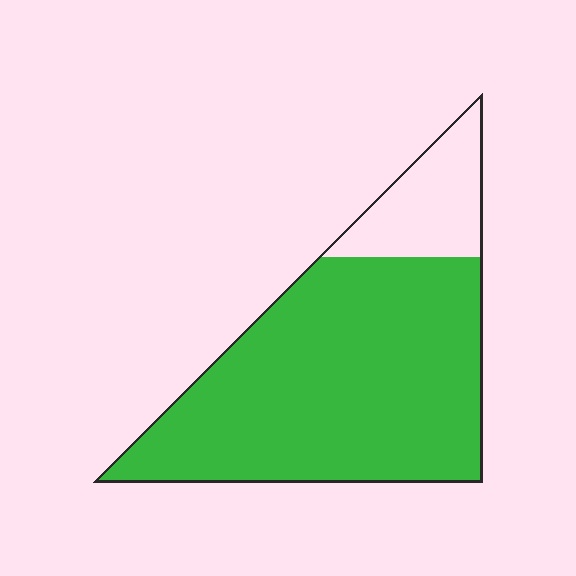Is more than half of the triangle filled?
Yes.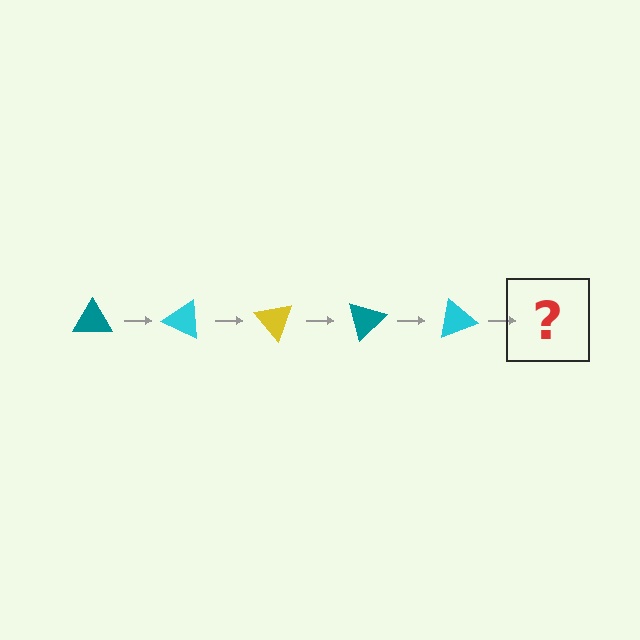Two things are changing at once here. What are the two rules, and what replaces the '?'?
The two rules are that it rotates 25 degrees each step and the color cycles through teal, cyan, and yellow. The '?' should be a yellow triangle, rotated 125 degrees from the start.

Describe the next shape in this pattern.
It should be a yellow triangle, rotated 125 degrees from the start.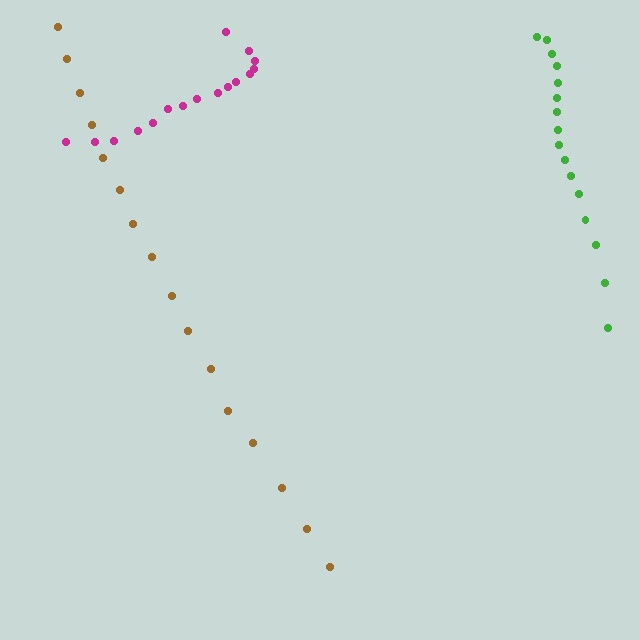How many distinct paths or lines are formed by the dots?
There are 3 distinct paths.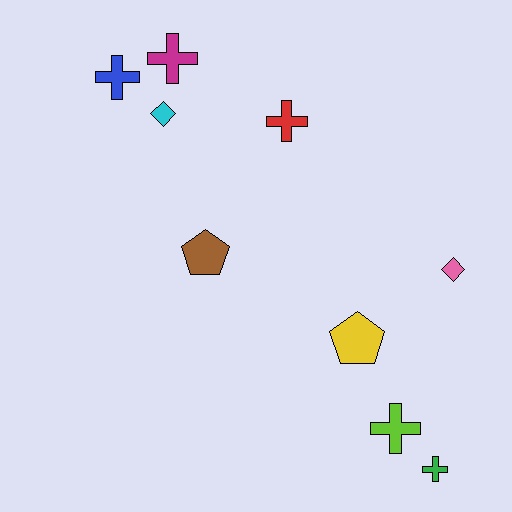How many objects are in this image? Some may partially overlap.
There are 9 objects.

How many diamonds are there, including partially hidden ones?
There are 2 diamonds.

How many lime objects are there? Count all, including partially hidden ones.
There is 1 lime object.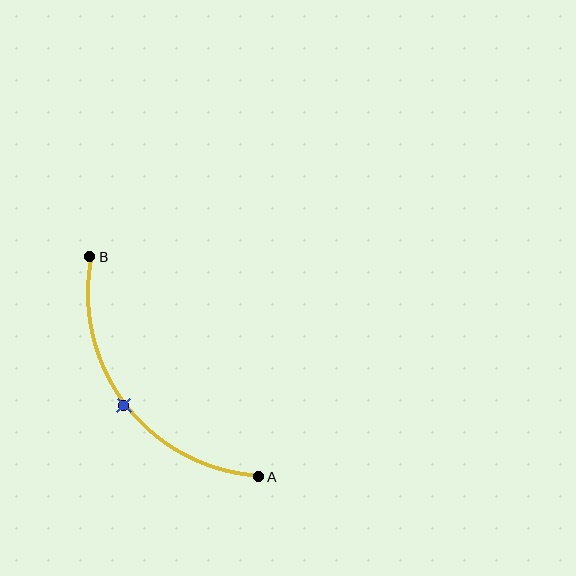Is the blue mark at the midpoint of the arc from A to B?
Yes. The blue mark lies on the arc at equal arc-length from both A and B — it is the arc midpoint.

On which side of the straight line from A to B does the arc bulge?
The arc bulges below and to the left of the straight line connecting A and B.